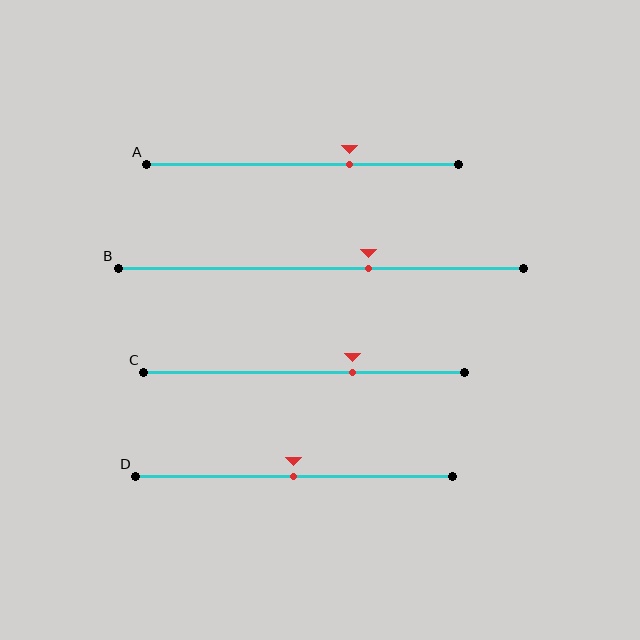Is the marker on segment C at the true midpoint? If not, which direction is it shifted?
No, the marker on segment C is shifted to the right by about 15% of the segment length.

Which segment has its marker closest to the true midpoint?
Segment D has its marker closest to the true midpoint.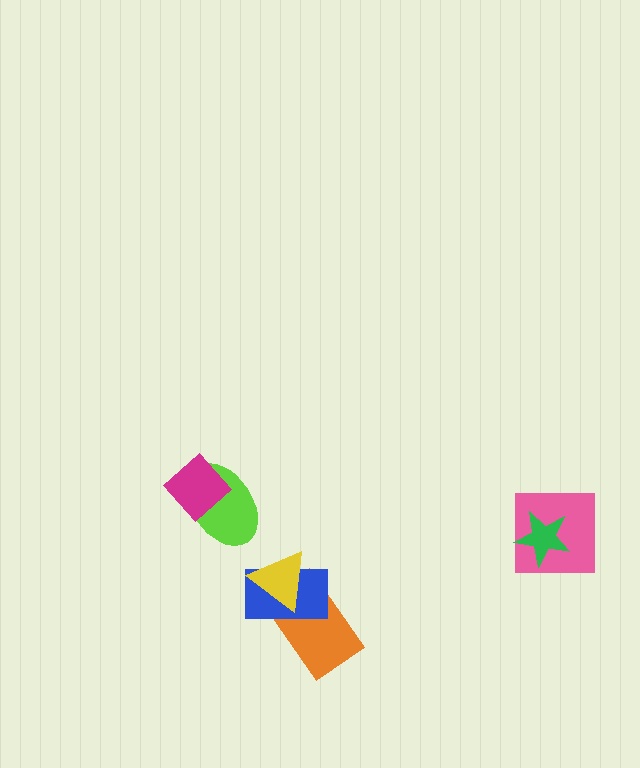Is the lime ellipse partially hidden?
Yes, it is partially covered by another shape.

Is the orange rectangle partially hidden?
Yes, it is partially covered by another shape.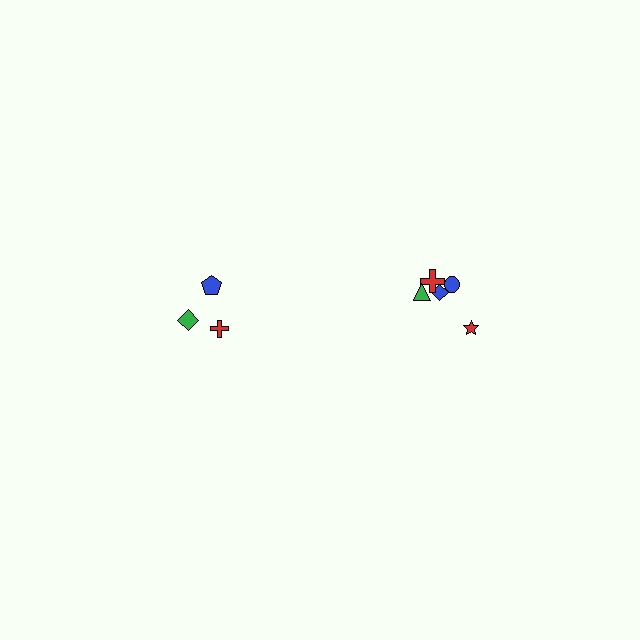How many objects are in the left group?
There are 3 objects.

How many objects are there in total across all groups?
There are 8 objects.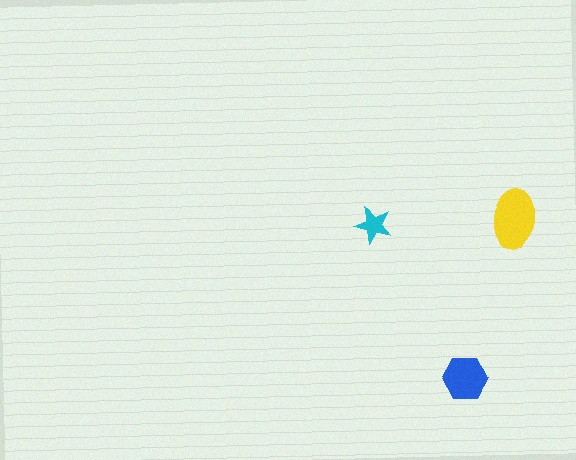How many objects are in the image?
There are 3 objects in the image.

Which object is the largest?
The yellow ellipse.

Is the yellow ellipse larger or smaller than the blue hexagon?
Larger.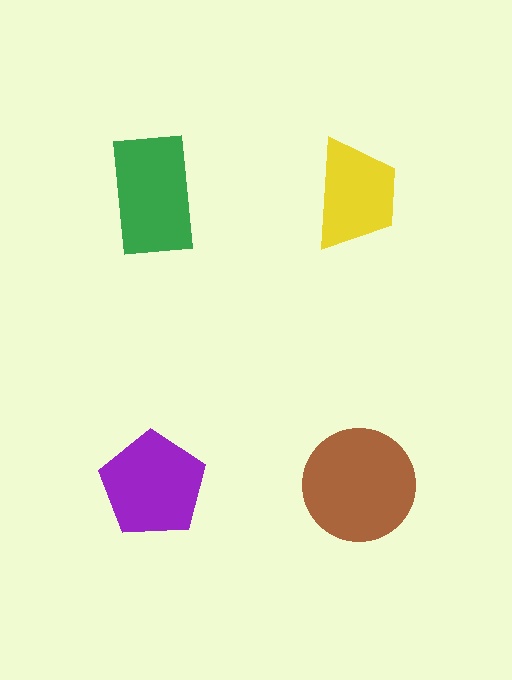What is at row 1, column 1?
A green rectangle.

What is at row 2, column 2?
A brown circle.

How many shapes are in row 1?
2 shapes.